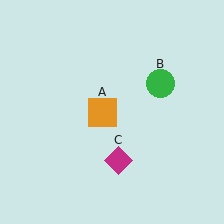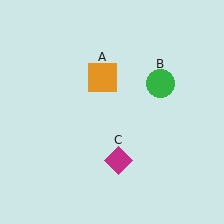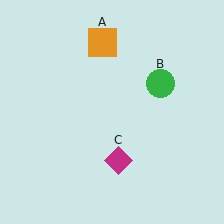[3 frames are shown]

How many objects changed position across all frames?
1 object changed position: orange square (object A).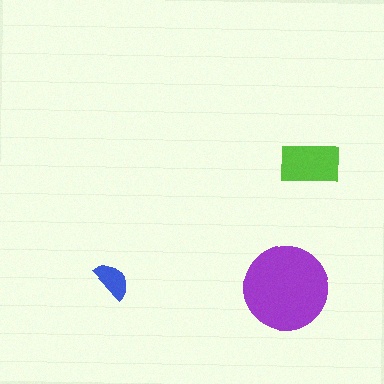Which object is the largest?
The purple circle.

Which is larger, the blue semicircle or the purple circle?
The purple circle.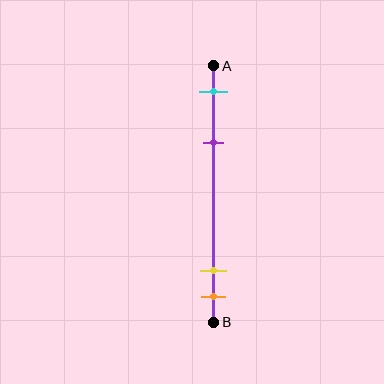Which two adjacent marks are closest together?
The yellow and orange marks are the closest adjacent pair.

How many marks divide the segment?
There are 4 marks dividing the segment.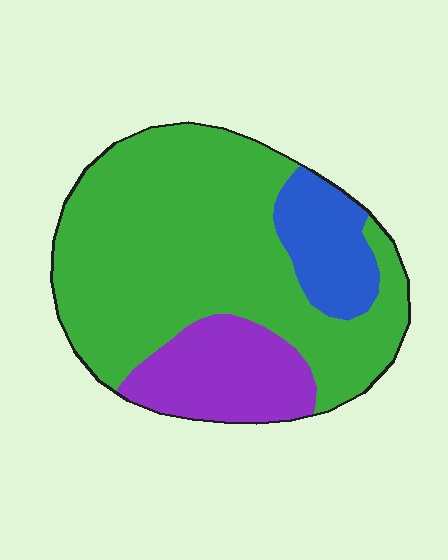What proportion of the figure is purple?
Purple takes up between a sixth and a third of the figure.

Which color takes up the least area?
Blue, at roughly 15%.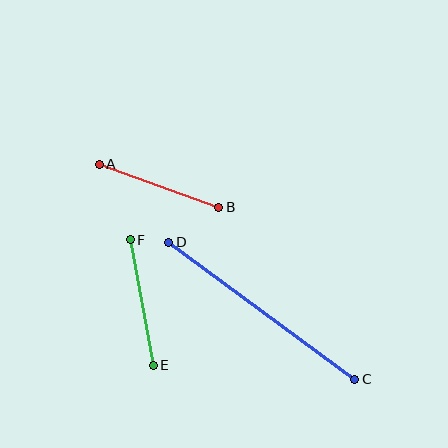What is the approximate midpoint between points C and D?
The midpoint is at approximately (262, 311) pixels.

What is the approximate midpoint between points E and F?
The midpoint is at approximately (142, 303) pixels.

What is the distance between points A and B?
The distance is approximately 127 pixels.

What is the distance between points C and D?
The distance is approximately 231 pixels.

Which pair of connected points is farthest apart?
Points C and D are farthest apart.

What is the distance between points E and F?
The distance is approximately 127 pixels.